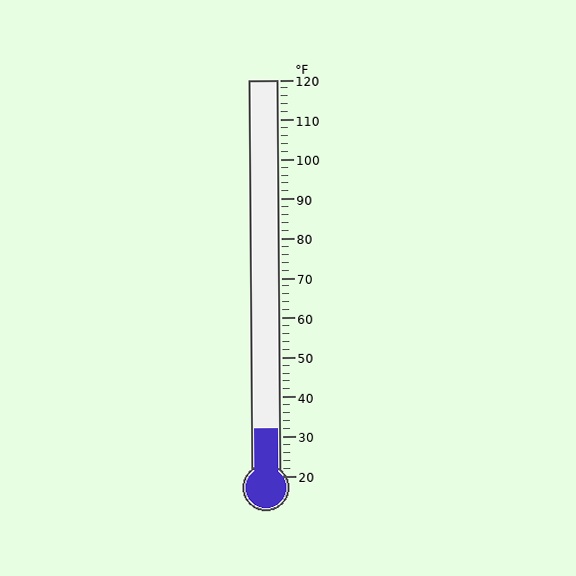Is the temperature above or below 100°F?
The temperature is below 100°F.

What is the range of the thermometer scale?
The thermometer scale ranges from 20°F to 120°F.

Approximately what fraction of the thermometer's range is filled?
The thermometer is filled to approximately 10% of its range.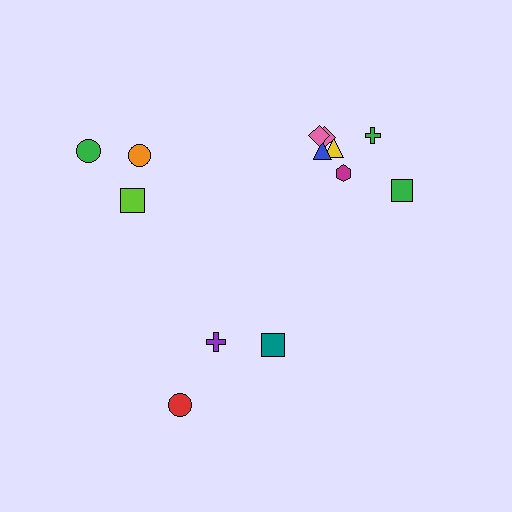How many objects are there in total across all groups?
There are 13 objects.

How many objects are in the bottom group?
There are 3 objects.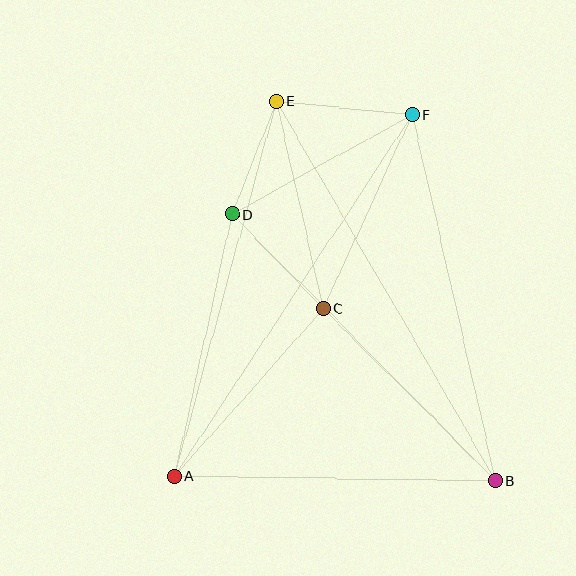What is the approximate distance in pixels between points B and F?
The distance between B and F is approximately 375 pixels.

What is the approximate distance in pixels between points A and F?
The distance between A and F is approximately 432 pixels.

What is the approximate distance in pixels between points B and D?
The distance between B and D is approximately 374 pixels.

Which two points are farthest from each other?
Points B and E are farthest from each other.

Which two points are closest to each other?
Points D and E are closest to each other.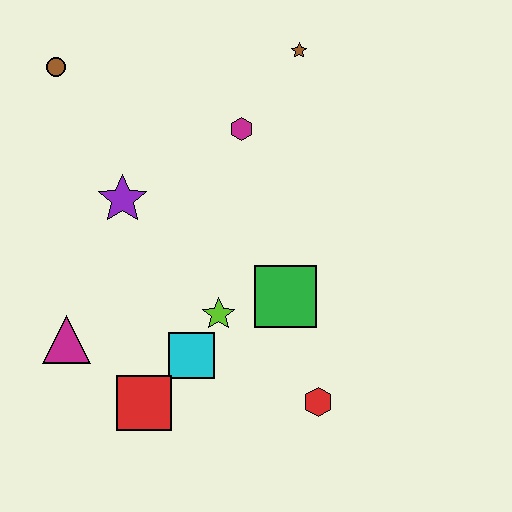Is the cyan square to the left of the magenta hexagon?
Yes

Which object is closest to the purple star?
The magenta hexagon is closest to the purple star.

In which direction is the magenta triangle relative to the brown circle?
The magenta triangle is below the brown circle.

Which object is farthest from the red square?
The brown star is farthest from the red square.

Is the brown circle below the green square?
No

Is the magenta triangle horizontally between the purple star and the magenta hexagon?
No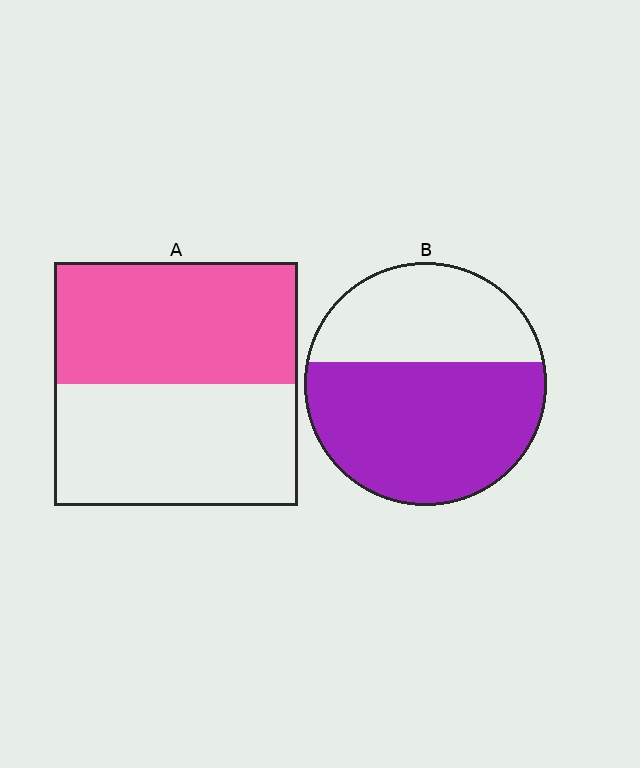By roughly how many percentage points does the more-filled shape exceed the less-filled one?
By roughly 10 percentage points (B over A).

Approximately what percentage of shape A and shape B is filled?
A is approximately 50% and B is approximately 60%.